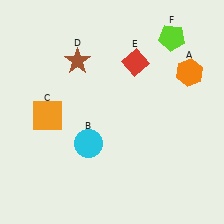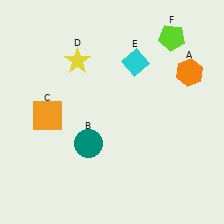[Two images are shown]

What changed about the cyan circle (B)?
In Image 1, B is cyan. In Image 2, it changed to teal.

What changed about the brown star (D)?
In Image 1, D is brown. In Image 2, it changed to yellow.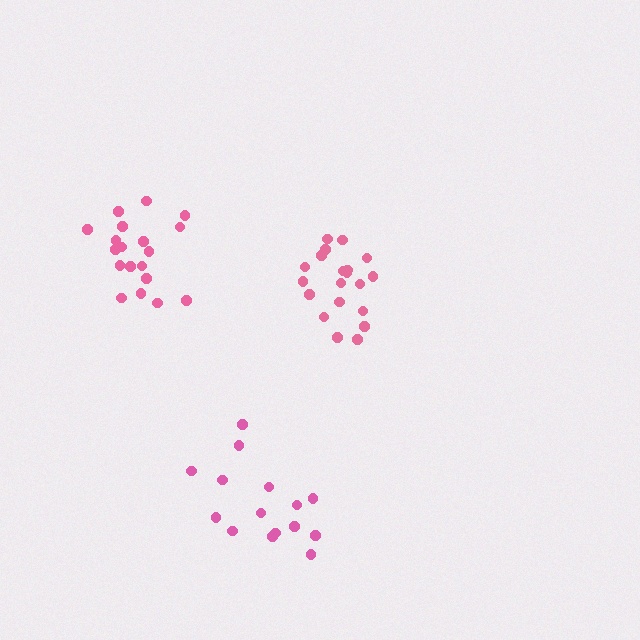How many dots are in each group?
Group 1: 20 dots, Group 2: 15 dots, Group 3: 19 dots (54 total).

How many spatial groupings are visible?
There are 3 spatial groupings.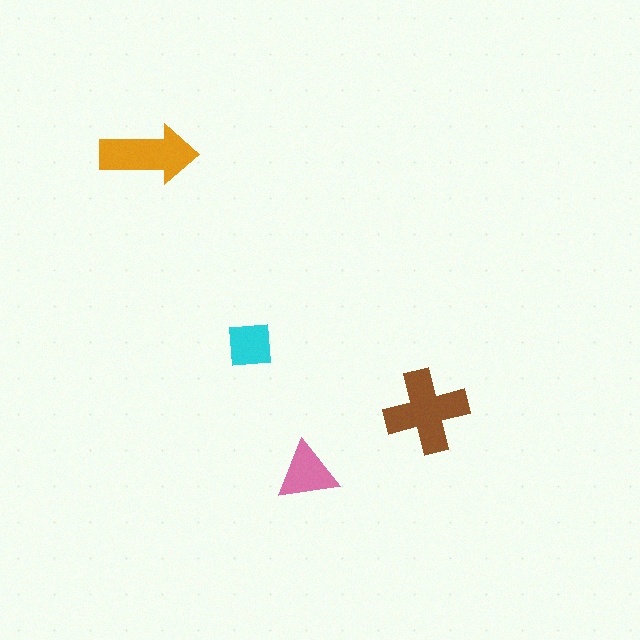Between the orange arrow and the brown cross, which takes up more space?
The brown cross.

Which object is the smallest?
The cyan square.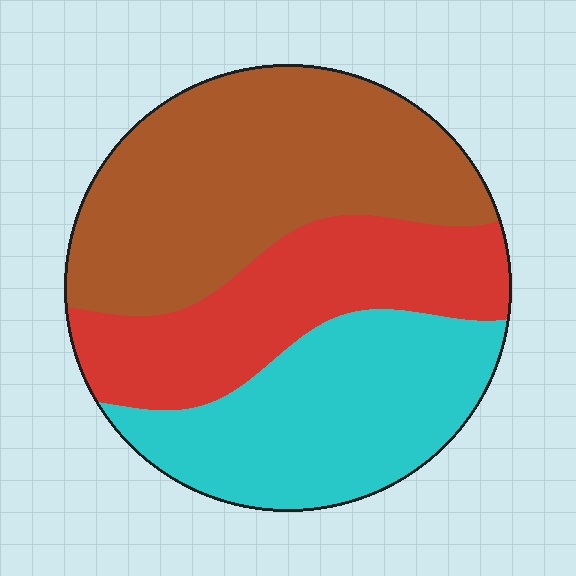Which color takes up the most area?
Brown, at roughly 40%.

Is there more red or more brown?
Brown.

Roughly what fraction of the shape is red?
Red covers 27% of the shape.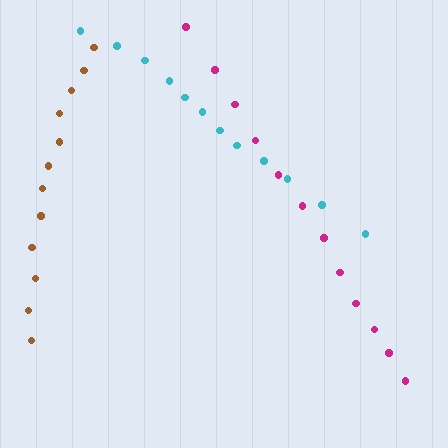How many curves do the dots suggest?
There are 3 distinct paths.